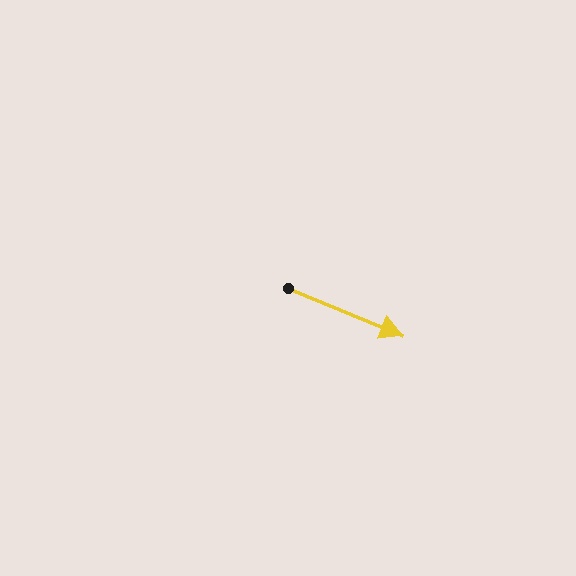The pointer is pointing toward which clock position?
Roughly 4 o'clock.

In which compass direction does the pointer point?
East.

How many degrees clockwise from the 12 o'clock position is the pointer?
Approximately 112 degrees.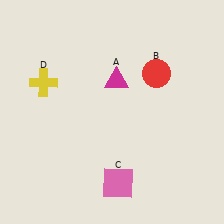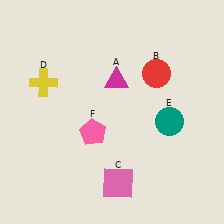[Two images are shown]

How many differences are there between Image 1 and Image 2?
There are 2 differences between the two images.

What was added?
A teal circle (E), a pink pentagon (F) were added in Image 2.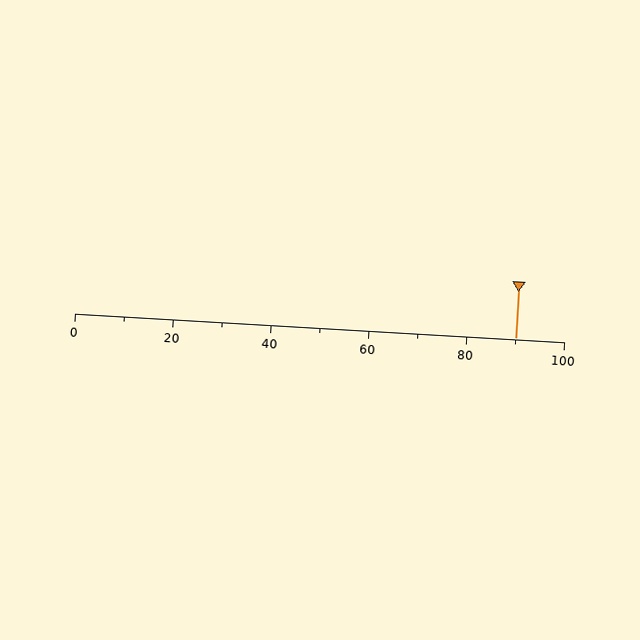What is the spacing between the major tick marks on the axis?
The major ticks are spaced 20 apart.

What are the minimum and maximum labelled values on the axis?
The axis runs from 0 to 100.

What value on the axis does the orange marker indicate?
The marker indicates approximately 90.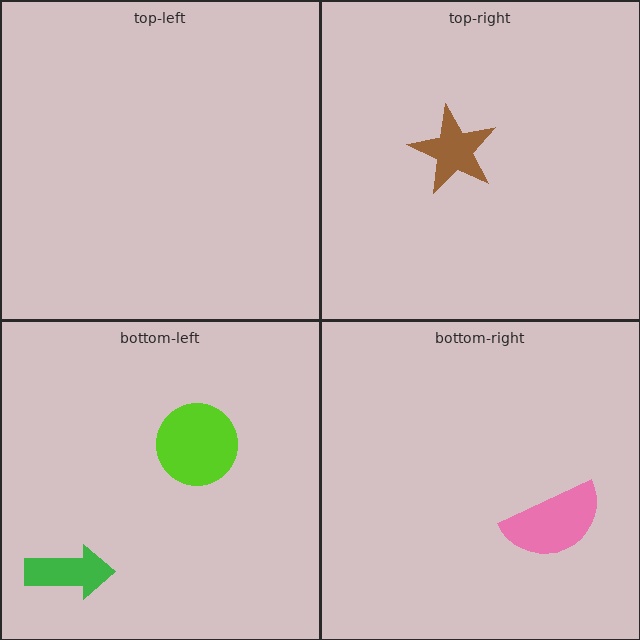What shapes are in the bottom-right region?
The pink semicircle.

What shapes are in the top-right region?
The brown star.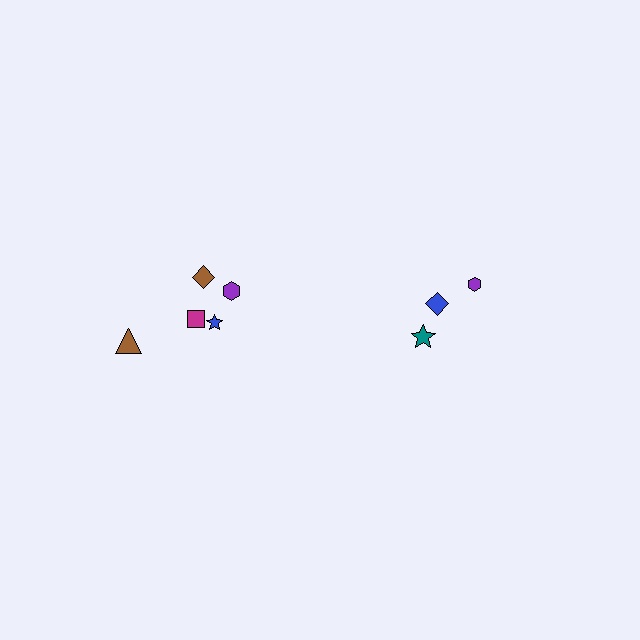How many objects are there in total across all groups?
There are 8 objects.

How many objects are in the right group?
There are 3 objects.